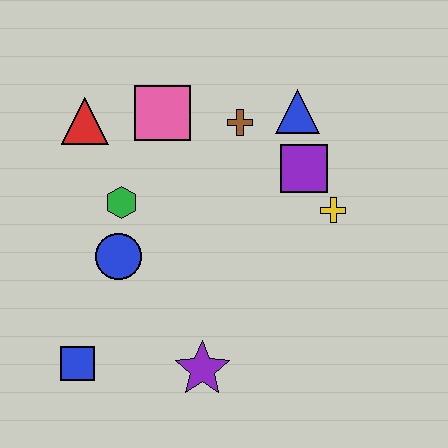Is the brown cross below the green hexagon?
No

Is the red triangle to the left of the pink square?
Yes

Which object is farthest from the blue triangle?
The blue square is farthest from the blue triangle.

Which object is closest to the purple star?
The blue square is closest to the purple star.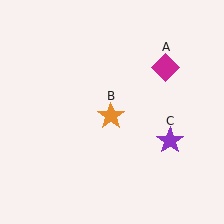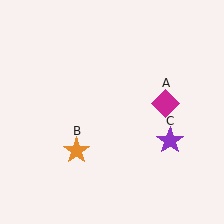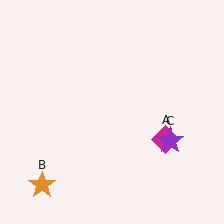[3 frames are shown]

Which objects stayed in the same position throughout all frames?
Purple star (object C) remained stationary.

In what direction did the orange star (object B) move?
The orange star (object B) moved down and to the left.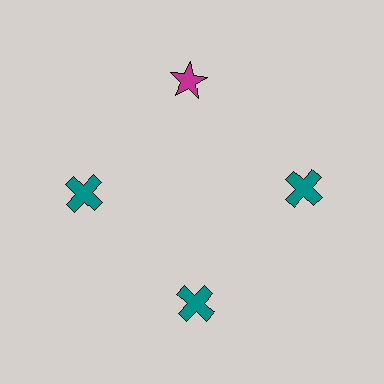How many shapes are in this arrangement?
There are 4 shapes arranged in a ring pattern.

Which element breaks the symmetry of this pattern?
The magenta star at roughly the 12 o'clock position breaks the symmetry. All other shapes are teal crosses.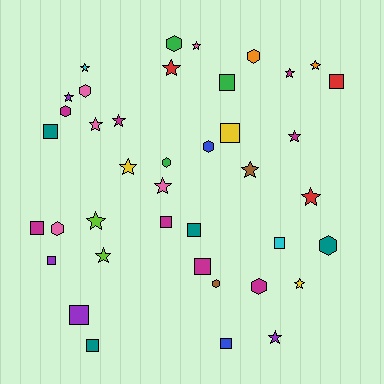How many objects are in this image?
There are 40 objects.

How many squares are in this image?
There are 13 squares.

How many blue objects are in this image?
There are 2 blue objects.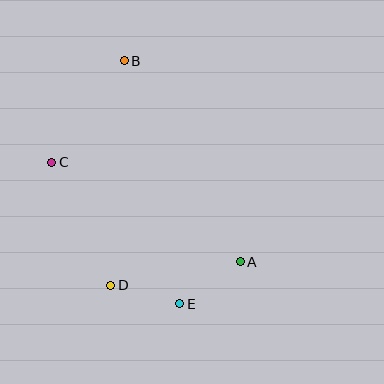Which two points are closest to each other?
Points D and E are closest to each other.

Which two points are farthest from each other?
Points B and E are farthest from each other.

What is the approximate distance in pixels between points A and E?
The distance between A and E is approximately 74 pixels.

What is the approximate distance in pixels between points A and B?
The distance between A and B is approximately 232 pixels.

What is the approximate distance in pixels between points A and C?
The distance between A and C is approximately 213 pixels.